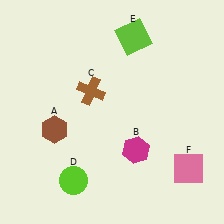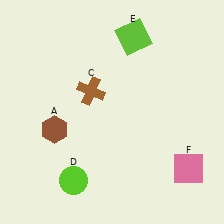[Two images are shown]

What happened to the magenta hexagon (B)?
The magenta hexagon (B) was removed in Image 2. It was in the bottom-right area of Image 1.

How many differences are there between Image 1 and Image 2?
There is 1 difference between the two images.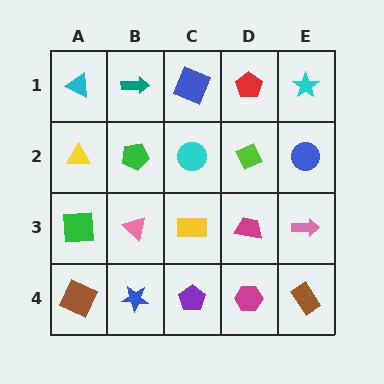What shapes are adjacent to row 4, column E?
A pink arrow (row 3, column E), a magenta hexagon (row 4, column D).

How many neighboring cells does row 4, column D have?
3.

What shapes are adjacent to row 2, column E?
A cyan star (row 1, column E), a pink arrow (row 3, column E), a lime diamond (row 2, column D).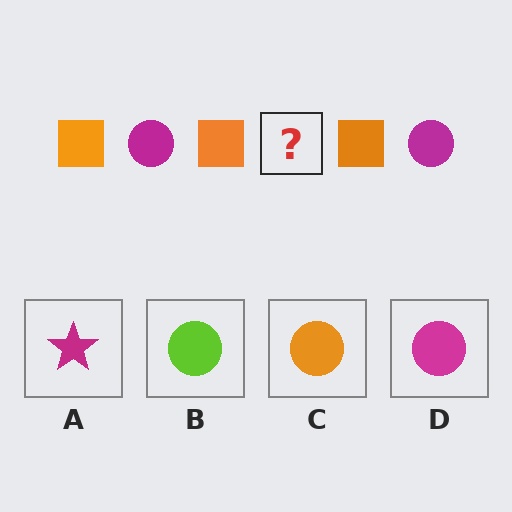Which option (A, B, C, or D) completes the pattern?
D.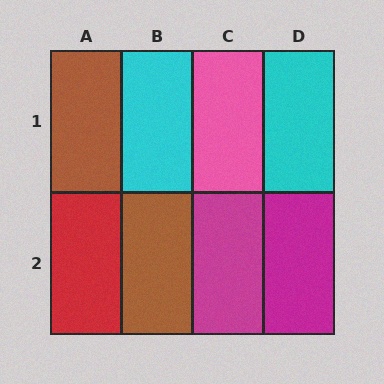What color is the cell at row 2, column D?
Magenta.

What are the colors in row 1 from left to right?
Brown, cyan, pink, cyan.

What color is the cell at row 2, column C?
Magenta.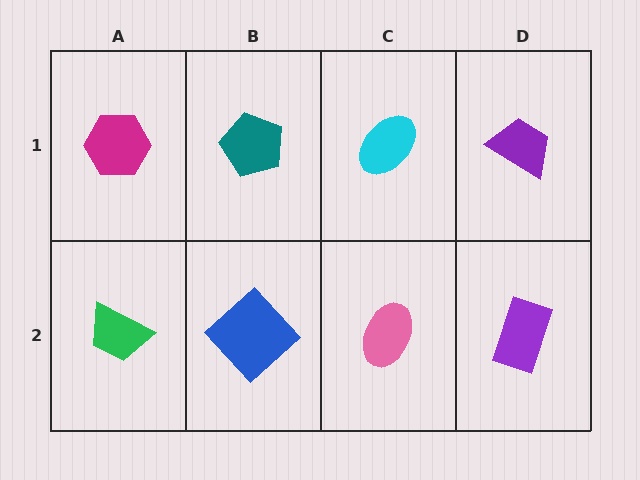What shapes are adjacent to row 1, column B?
A blue diamond (row 2, column B), a magenta hexagon (row 1, column A), a cyan ellipse (row 1, column C).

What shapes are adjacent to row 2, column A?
A magenta hexagon (row 1, column A), a blue diamond (row 2, column B).